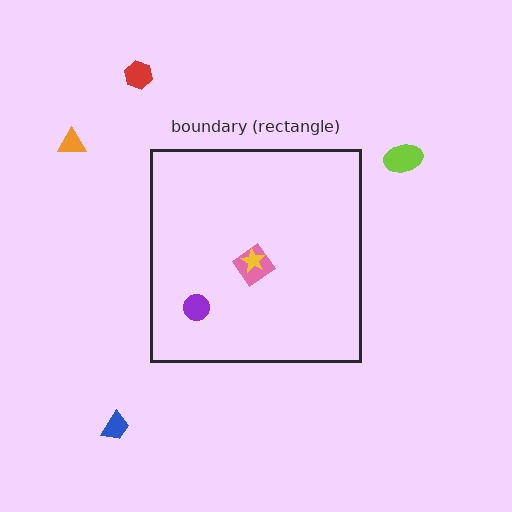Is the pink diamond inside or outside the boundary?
Inside.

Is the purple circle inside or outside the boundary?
Inside.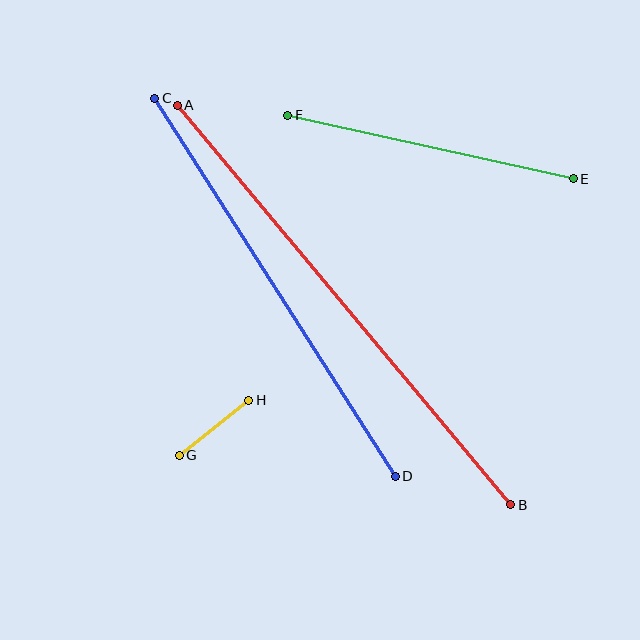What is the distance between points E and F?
The distance is approximately 292 pixels.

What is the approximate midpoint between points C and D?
The midpoint is at approximately (275, 287) pixels.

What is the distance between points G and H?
The distance is approximately 89 pixels.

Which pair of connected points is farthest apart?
Points A and B are farthest apart.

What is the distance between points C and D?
The distance is approximately 448 pixels.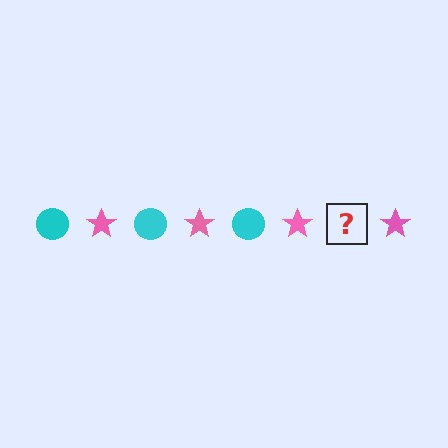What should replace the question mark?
The question mark should be replaced with a cyan circle.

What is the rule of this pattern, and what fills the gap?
The rule is that the pattern alternates between cyan circle and pink star. The gap should be filled with a cyan circle.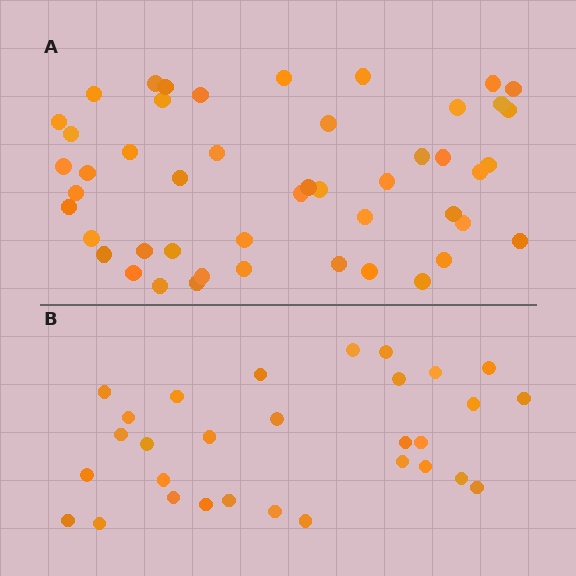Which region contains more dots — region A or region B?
Region A (the top region) has more dots.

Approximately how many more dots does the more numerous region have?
Region A has approximately 20 more dots than region B.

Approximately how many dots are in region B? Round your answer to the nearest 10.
About 30 dots.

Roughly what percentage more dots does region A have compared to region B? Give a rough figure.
About 60% more.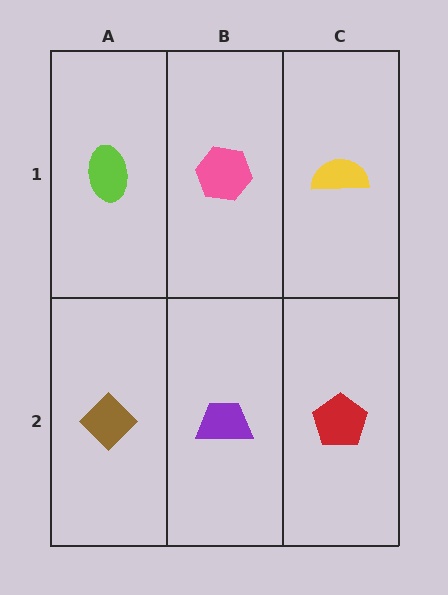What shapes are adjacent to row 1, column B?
A purple trapezoid (row 2, column B), a lime ellipse (row 1, column A), a yellow semicircle (row 1, column C).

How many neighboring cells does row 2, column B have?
3.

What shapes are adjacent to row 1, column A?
A brown diamond (row 2, column A), a pink hexagon (row 1, column B).